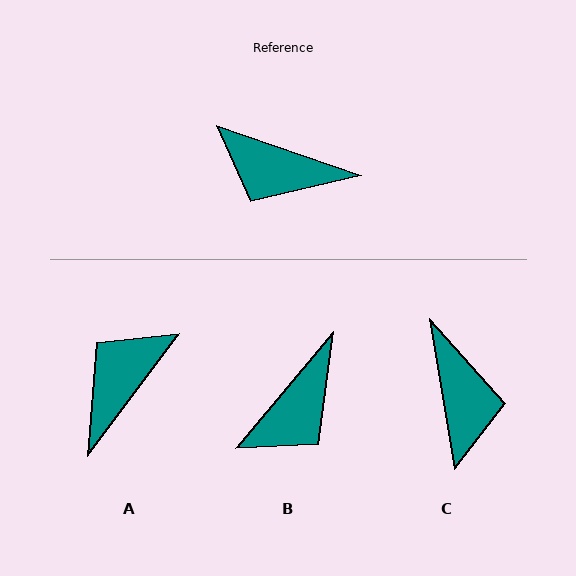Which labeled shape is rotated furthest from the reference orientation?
C, about 118 degrees away.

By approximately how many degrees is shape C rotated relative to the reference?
Approximately 118 degrees counter-clockwise.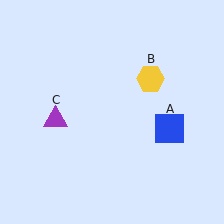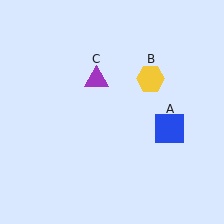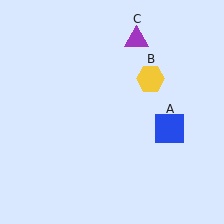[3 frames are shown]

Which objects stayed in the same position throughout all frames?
Blue square (object A) and yellow hexagon (object B) remained stationary.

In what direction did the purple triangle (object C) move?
The purple triangle (object C) moved up and to the right.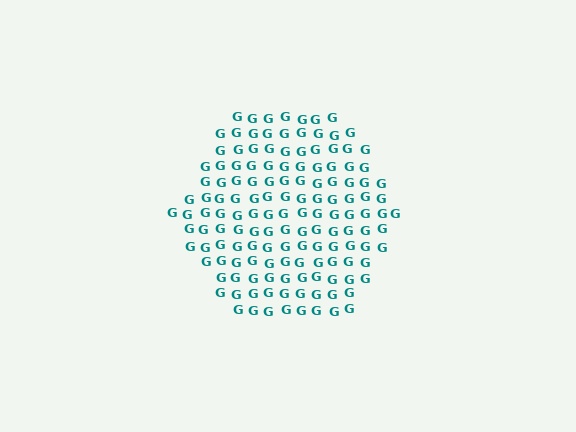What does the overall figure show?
The overall figure shows a hexagon.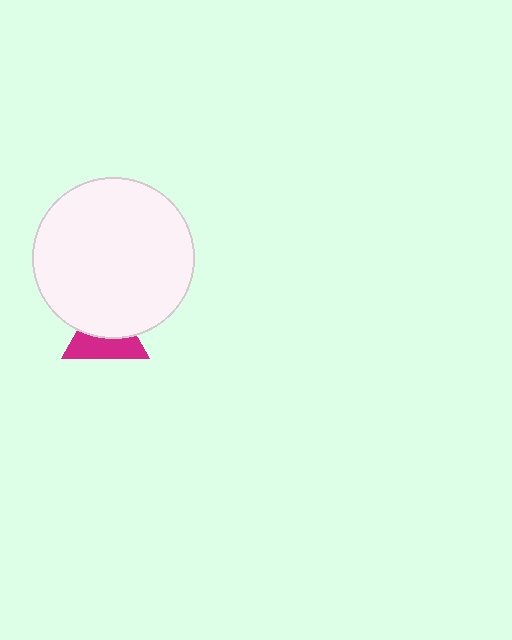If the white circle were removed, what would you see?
You would see the complete magenta triangle.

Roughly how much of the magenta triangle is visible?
About half of it is visible (roughly 49%).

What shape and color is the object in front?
The object in front is a white circle.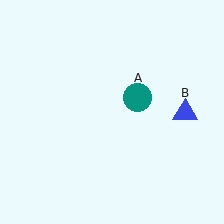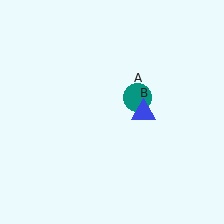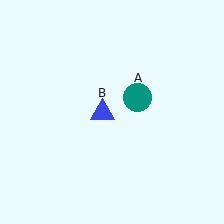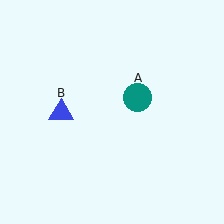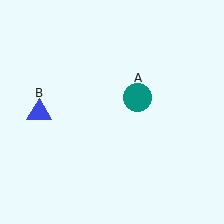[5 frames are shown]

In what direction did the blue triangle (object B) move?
The blue triangle (object B) moved left.